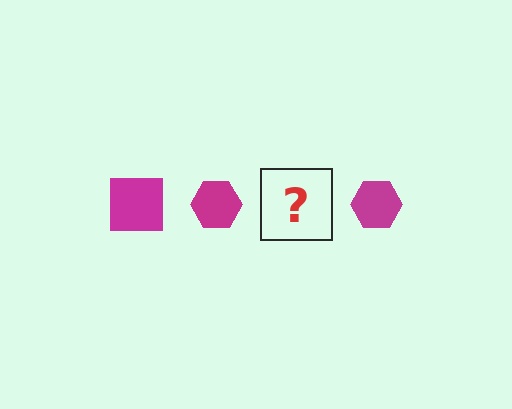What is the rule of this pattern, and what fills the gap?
The rule is that the pattern cycles through square, hexagon shapes in magenta. The gap should be filled with a magenta square.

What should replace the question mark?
The question mark should be replaced with a magenta square.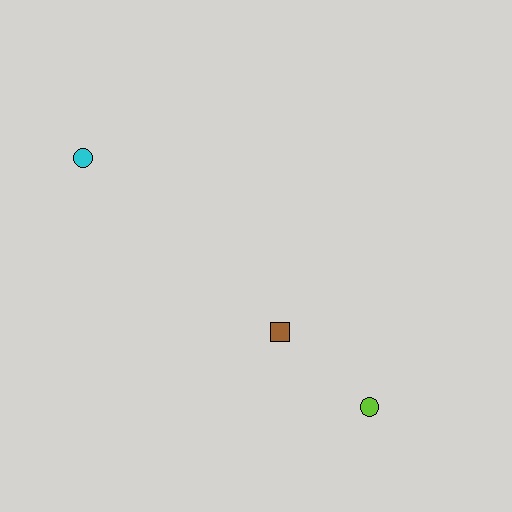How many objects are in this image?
There are 3 objects.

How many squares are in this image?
There is 1 square.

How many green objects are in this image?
There are no green objects.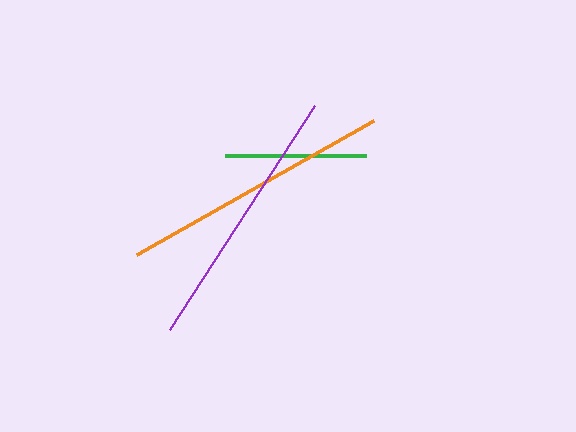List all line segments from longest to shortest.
From longest to shortest: orange, purple, green.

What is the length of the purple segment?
The purple segment is approximately 266 pixels long.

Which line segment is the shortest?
The green line is the shortest at approximately 142 pixels.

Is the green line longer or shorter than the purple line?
The purple line is longer than the green line.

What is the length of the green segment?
The green segment is approximately 142 pixels long.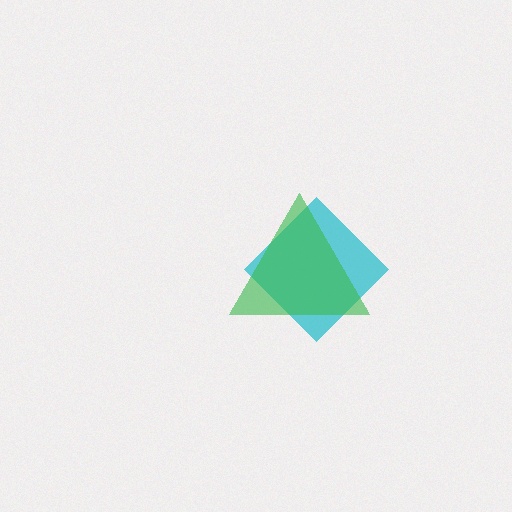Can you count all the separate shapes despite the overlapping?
Yes, there are 2 separate shapes.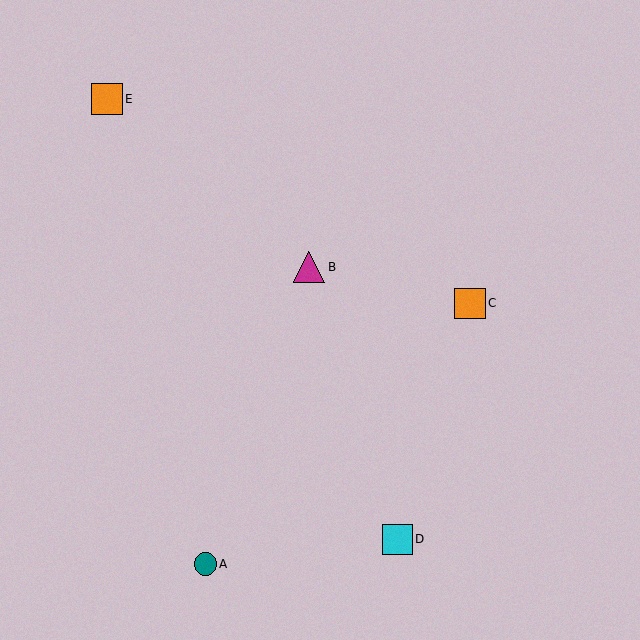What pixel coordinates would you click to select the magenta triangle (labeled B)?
Click at (309, 267) to select the magenta triangle B.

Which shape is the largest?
The magenta triangle (labeled B) is the largest.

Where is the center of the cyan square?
The center of the cyan square is at (397, 539).